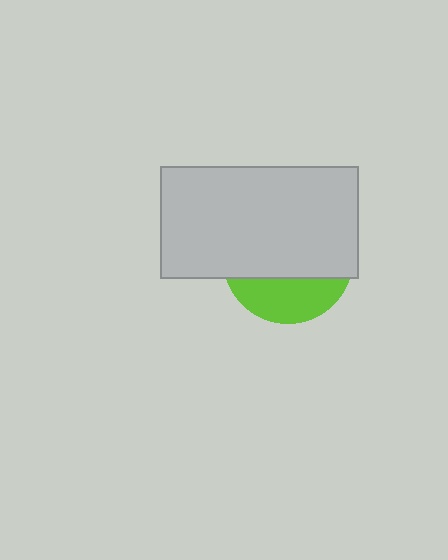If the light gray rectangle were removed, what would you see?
You would see the complete lime circle.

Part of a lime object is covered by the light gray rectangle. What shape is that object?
It is a circle.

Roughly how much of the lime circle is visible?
A small part of it is visible (roughly 30%).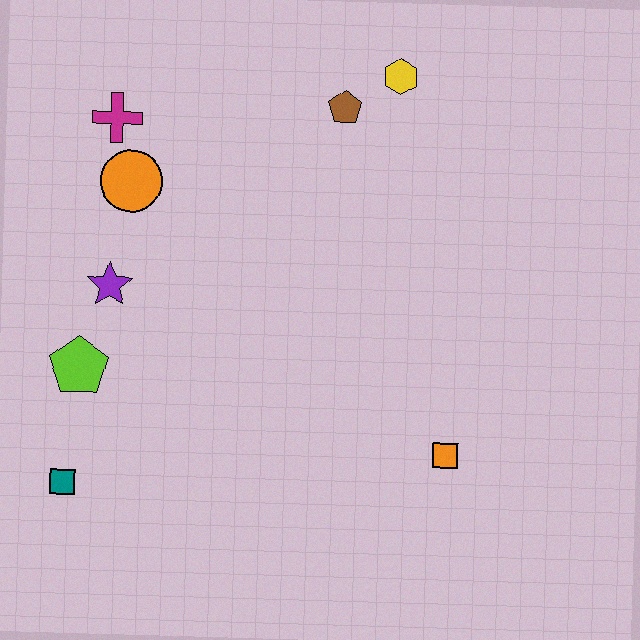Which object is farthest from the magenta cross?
The orange square is farthest from the magenta cross.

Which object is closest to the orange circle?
The magenta cross is closest to the orange circle.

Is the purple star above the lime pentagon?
Yes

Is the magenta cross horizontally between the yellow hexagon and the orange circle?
No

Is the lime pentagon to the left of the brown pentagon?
Yes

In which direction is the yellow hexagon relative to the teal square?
The yellow hexagon is above the teal square.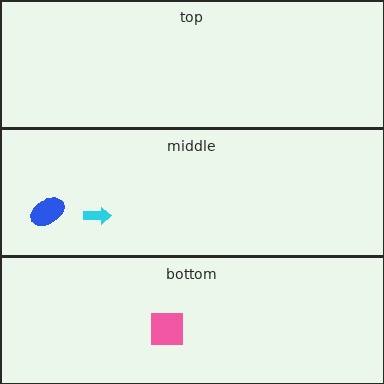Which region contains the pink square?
The bottom region.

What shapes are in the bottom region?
The pink square.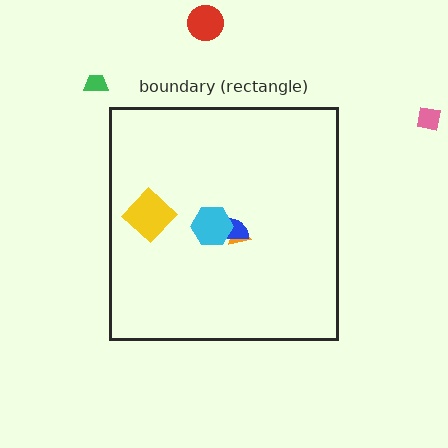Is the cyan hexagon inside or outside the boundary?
Inside.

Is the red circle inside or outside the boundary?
Outside.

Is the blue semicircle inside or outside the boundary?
Inside.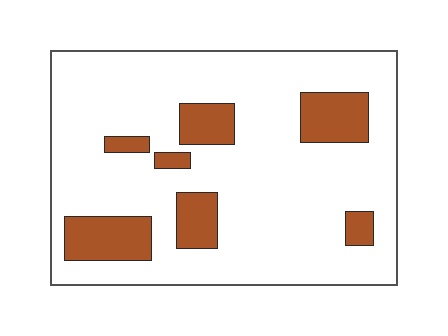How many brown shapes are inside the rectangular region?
7.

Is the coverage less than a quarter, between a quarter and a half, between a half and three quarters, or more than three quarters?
Less than a quarter.